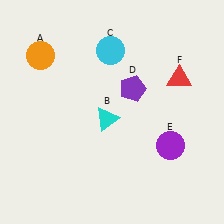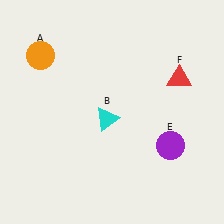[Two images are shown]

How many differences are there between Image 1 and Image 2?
There are 2 differences between the two images.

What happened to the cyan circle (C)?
The cyan circle (C) was removed in Image 2. It was in the top-left area of Image 1.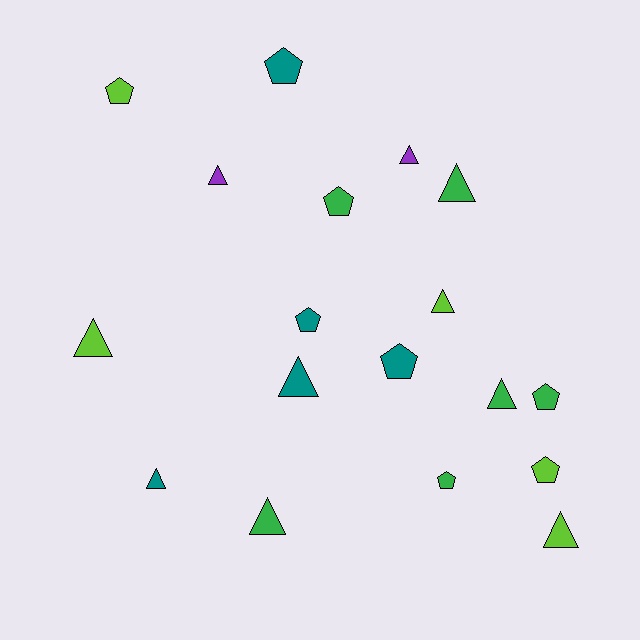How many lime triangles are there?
There are 3 lime triangles.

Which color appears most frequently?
Green, with 6 objects.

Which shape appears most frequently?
Triangle, with 10 objects.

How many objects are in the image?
There are 18 objects.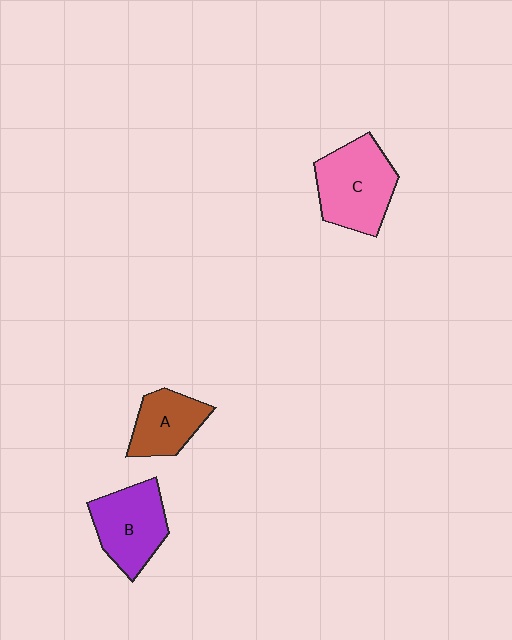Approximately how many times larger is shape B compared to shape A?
Approximately 1.3 times.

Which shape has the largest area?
Shape C (pink).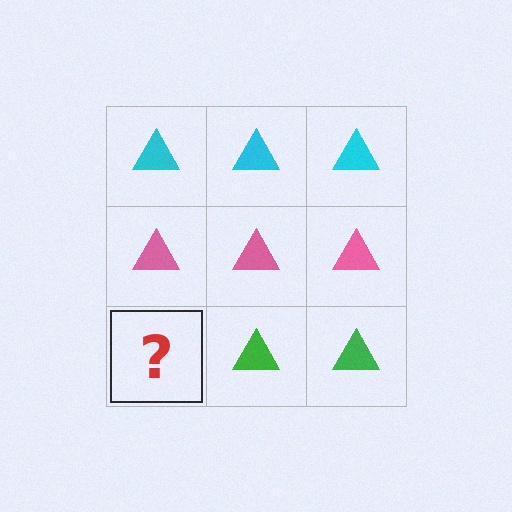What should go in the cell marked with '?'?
The missing cell should contain a green triangle.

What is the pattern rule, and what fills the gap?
The rule is that each row has a consistent color. The gap should be filled with a green triangle.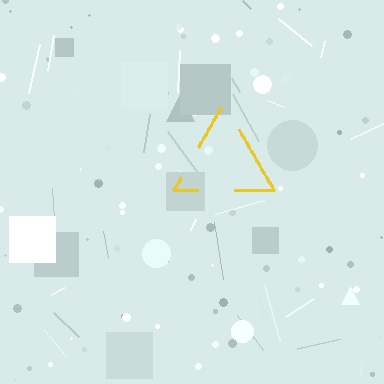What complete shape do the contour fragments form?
The contour fragments form a triangle.